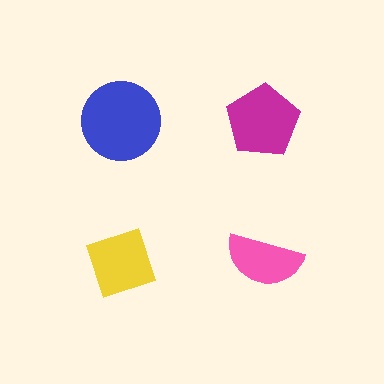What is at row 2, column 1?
A yellow diamond.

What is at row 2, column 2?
A pink semicircle.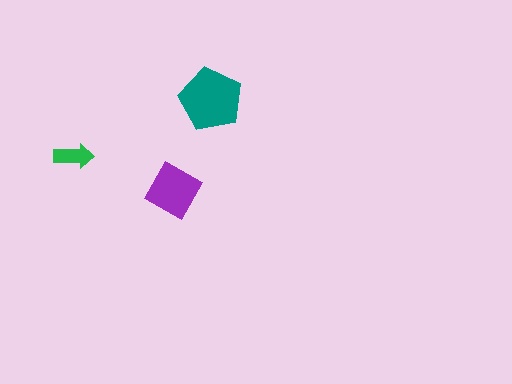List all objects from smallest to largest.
The green arrow, the purple diamond, the teal pentagon.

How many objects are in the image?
There are 3 objects in the image.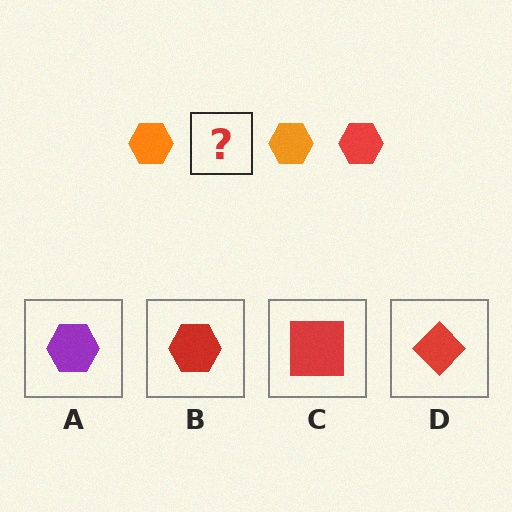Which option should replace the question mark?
Option B.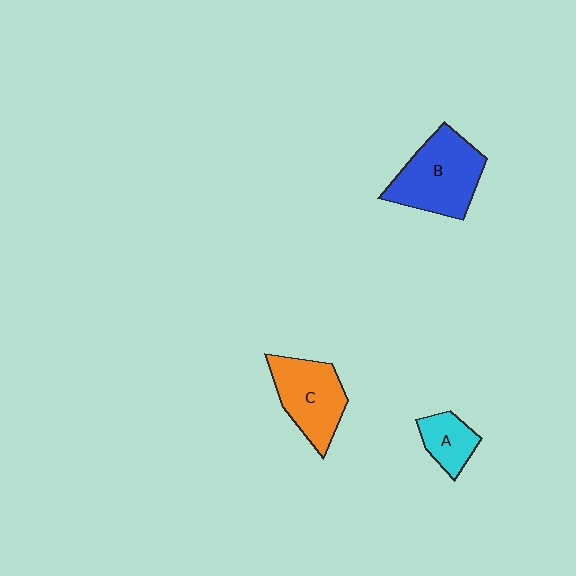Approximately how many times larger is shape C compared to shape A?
Approximately 1.8 times.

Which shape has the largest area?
Shape B (blue).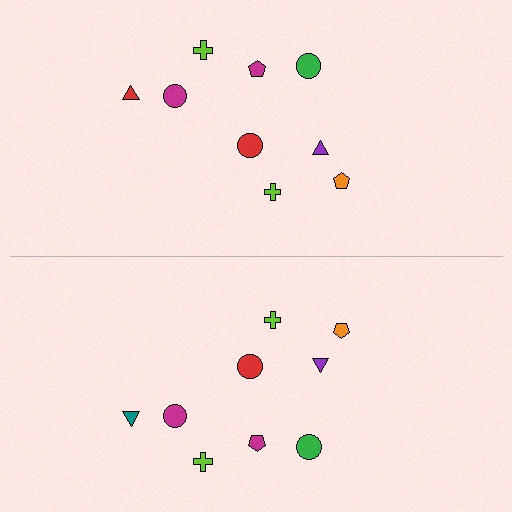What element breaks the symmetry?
The teal triangle on the bottom side breaks the symmetry — its mirror counterpart is red.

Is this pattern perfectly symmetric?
No, the pattern is not perfectly symmetric. The teal triangle on the bottom side breaks the symmetry — its mirror counterpart is red.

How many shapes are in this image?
There are 18 shapes in this image.